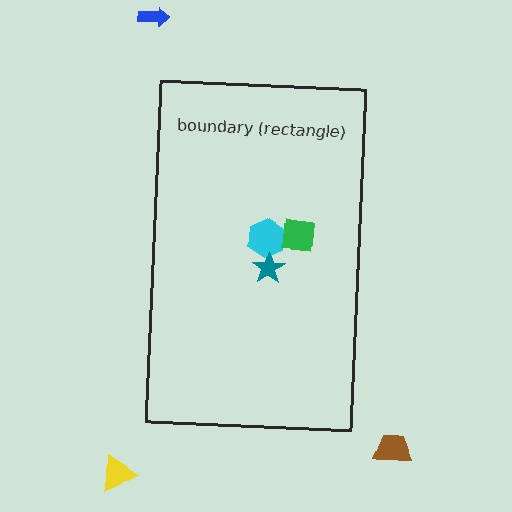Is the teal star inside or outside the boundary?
Inside.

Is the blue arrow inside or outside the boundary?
Outside.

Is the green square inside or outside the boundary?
Inside.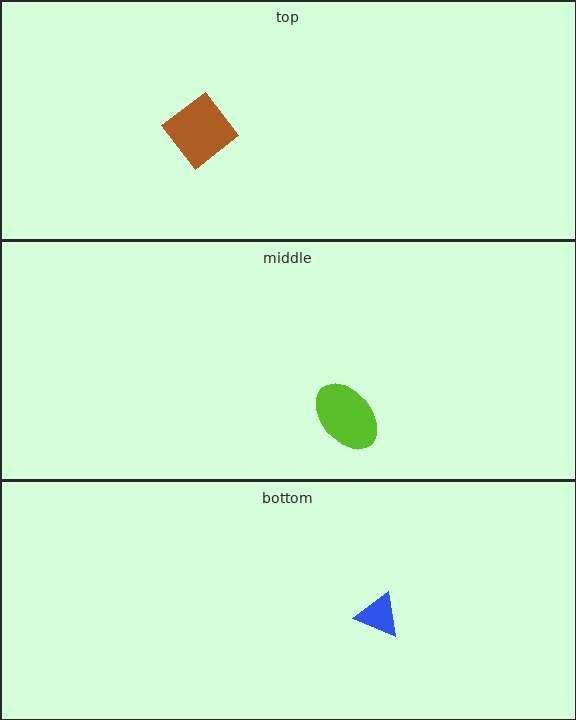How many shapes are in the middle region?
1.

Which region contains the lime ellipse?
The middle region.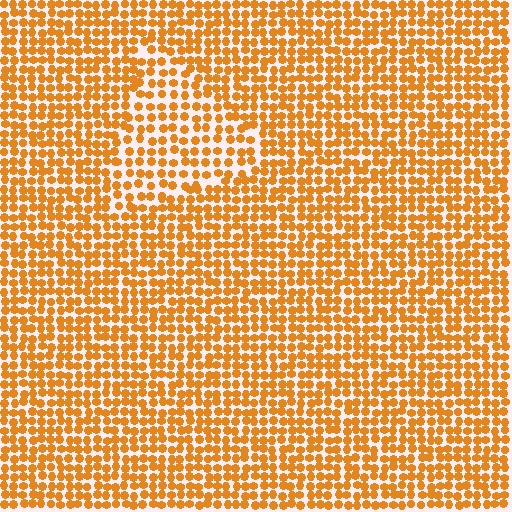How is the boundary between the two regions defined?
The boundary is defined by a change in element density (approximately 1.5x ratio). All elements are the same color, size, and shape.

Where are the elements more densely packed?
The elements are more densely packed outside the triangle boundary.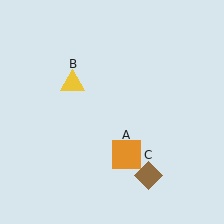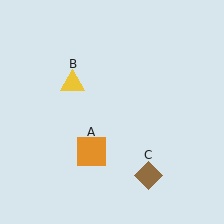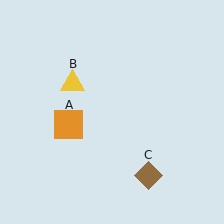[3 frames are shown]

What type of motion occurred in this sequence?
The orange square (object A) rotated clockwise around the center of the scene.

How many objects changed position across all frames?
1 object changed position: orange square (object A).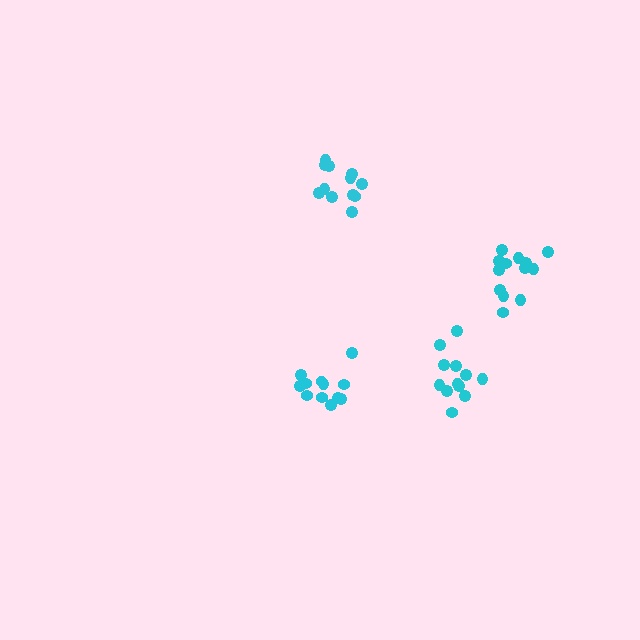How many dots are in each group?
Group 1: 12 dots, Group 2: 12 dots, Group 3: 12 dots, Group 4: 13 dots (49 total).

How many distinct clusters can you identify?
There are 4 distinct clusters.